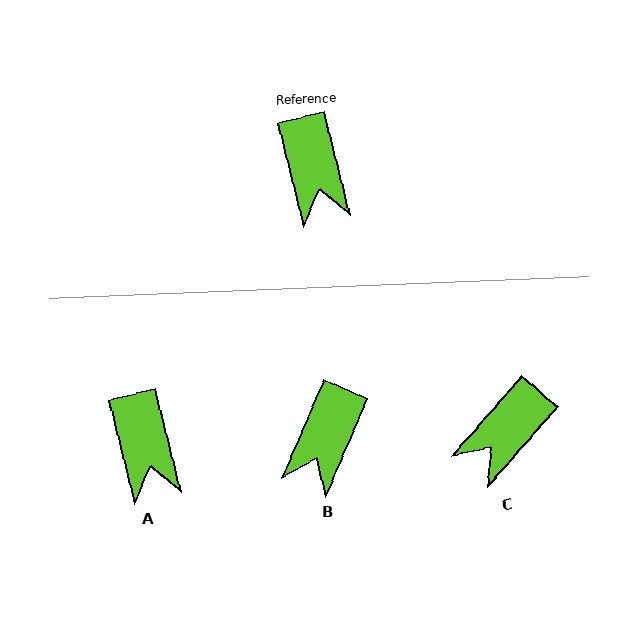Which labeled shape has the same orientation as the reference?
A.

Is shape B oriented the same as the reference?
No, it is off by about 37 degrees.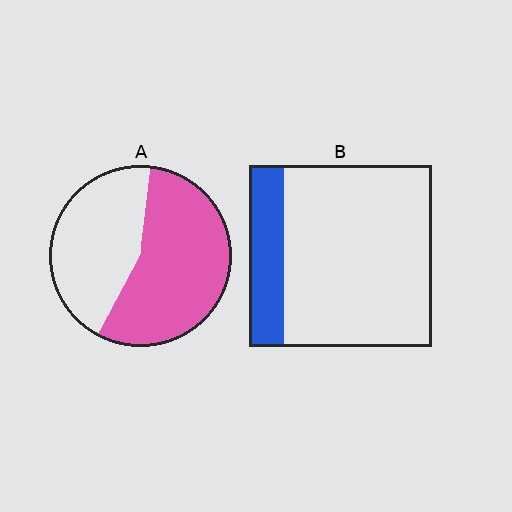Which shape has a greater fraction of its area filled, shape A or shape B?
Shape A.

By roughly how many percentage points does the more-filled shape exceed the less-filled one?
By roughly 35 percentage points (A over B).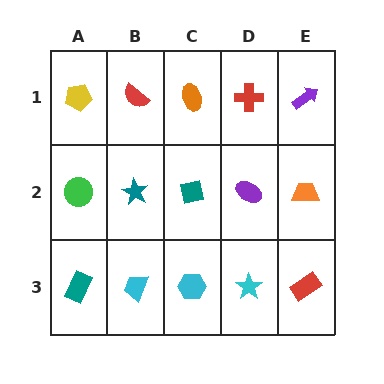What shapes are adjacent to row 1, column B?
A teal star (row 2, column B), a yellow pentagon (row 1, column A), an orange ellipse (row 1, column C).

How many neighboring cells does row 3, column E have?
2.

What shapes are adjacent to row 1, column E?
An orange trapezoid (row 2, column E), a red cross (row 1, column D).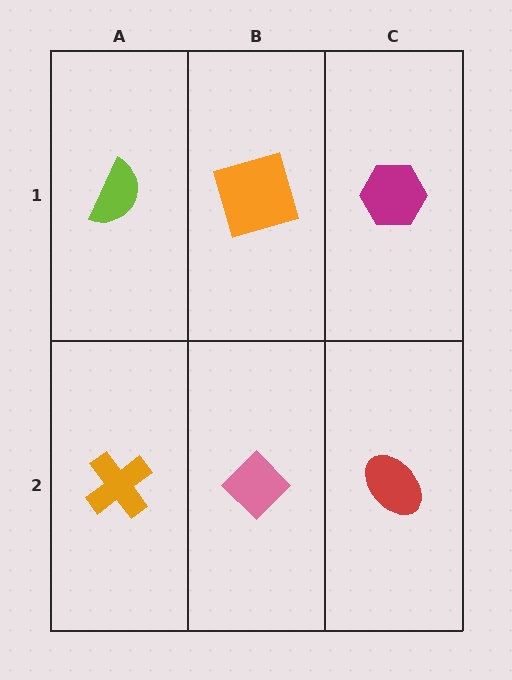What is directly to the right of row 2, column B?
A red ellipse.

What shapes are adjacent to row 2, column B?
An orange square (row 1, column B), an orange cross (row 2, column A), a red ellipse (row 2, column C).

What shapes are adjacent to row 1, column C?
A red ellipse (row 2, column C), an orange square (row 1, column B).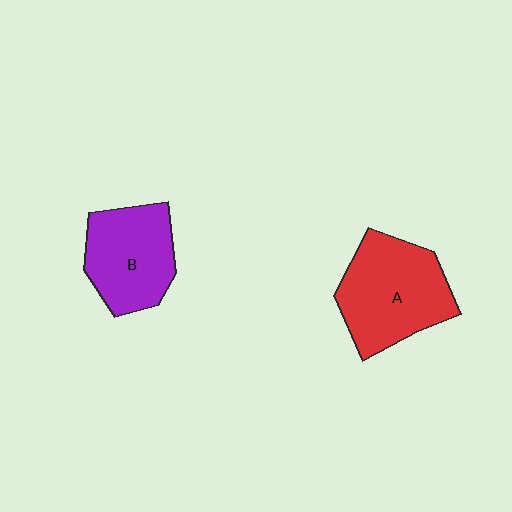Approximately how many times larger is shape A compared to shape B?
Approximately 1.2 times.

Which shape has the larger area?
Shape A (red).